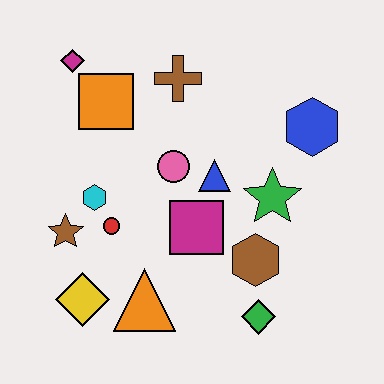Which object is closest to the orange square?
The magenta diamond is closest to the orange square.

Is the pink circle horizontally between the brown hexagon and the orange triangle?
Yes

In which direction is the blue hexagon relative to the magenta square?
The blue hexagon is to the right of the magenta square.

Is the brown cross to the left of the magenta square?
Yes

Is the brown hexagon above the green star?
No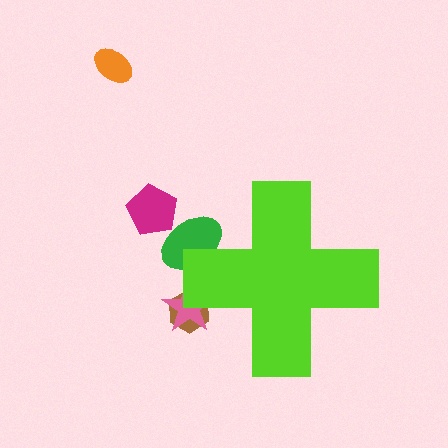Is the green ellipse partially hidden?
Yes, the green ellipse is partially hidden behind the lime cross.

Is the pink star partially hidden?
Yes, the pink star is partially hidden behind the lime cross.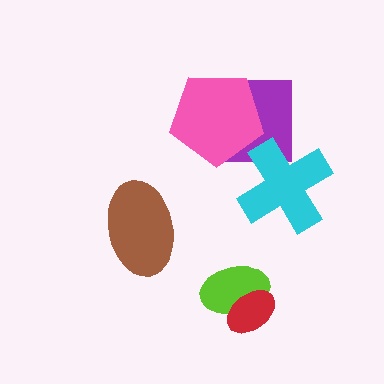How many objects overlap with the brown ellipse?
0 objects overlap with the brown ellipse.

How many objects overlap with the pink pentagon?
1 object overlaps with the pink pentagon.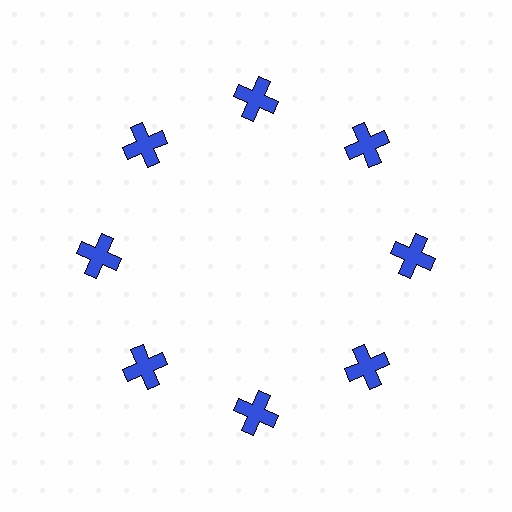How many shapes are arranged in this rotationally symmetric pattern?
There are 8 shapes, arranged in 8 groups of 1.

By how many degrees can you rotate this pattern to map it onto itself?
The pattern maps onto itself every 45 degrees of rotation.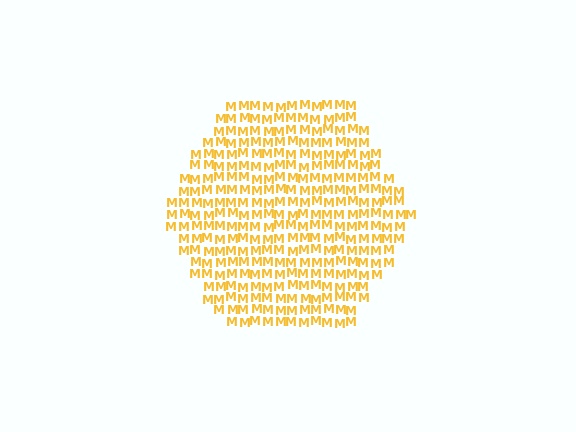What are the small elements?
The small elements are letter M's.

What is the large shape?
The large shape is a hexagon.